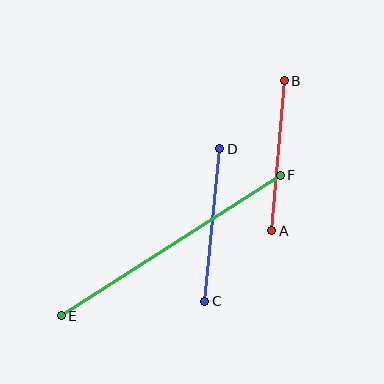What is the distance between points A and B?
The distance is approximately 150 pixels.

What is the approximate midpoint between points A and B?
The midpoint is at approximately (278, 156) pixels.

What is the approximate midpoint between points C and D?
The midpoint is at approximately (212, 225) pixels.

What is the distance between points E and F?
The distance is approximately 260 pixels.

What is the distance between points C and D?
The distance is approximately 154 pixels.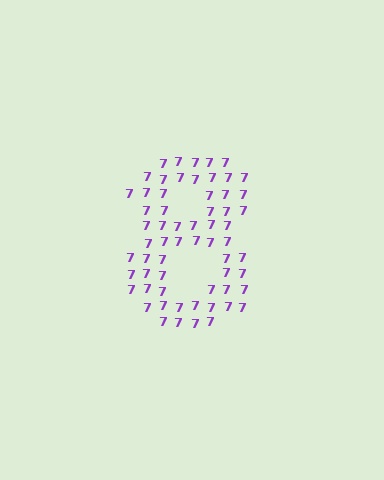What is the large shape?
The large shape is the digit 8.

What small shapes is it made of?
It is made of small digit 7's.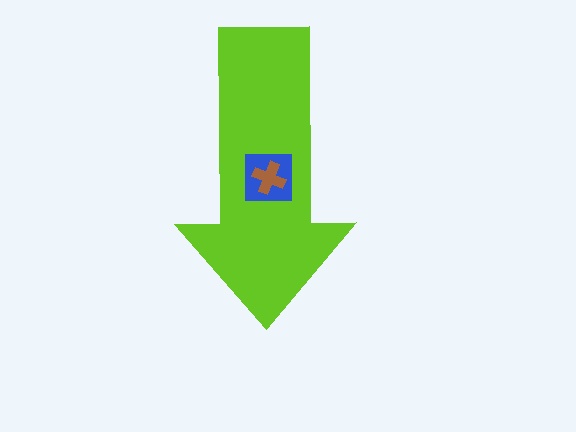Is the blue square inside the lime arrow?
Yes.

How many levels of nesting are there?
3.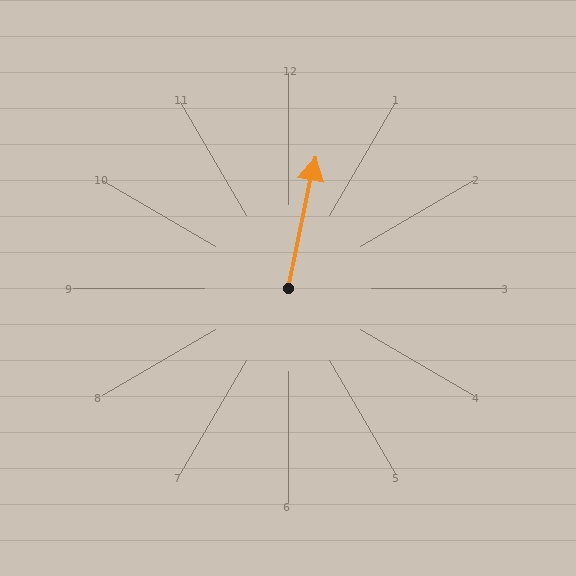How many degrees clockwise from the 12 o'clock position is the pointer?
Approximately 12 degrees.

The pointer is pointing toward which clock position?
Roughly 12 o'clock.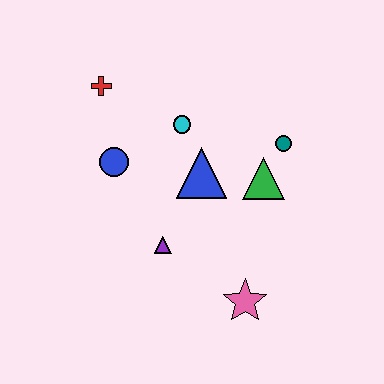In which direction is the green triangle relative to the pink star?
The green triangle is above the pink star.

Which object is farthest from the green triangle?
The red cross is farthest from the green triangle.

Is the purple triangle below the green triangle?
Yes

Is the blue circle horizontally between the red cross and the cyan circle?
Yes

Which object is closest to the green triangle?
The teal circle is closest to the green triangle.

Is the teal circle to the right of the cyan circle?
Yes